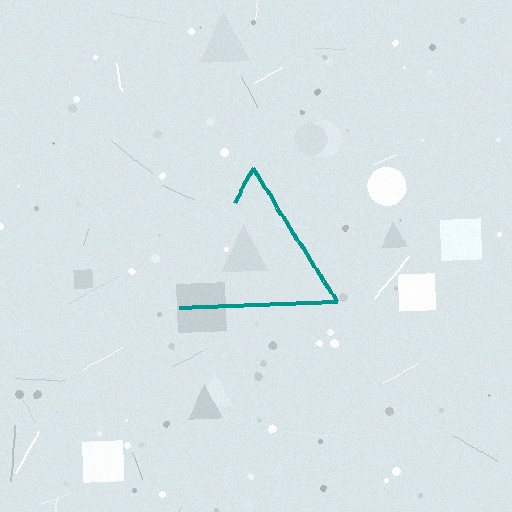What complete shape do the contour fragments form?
The contour fragments form a triangle.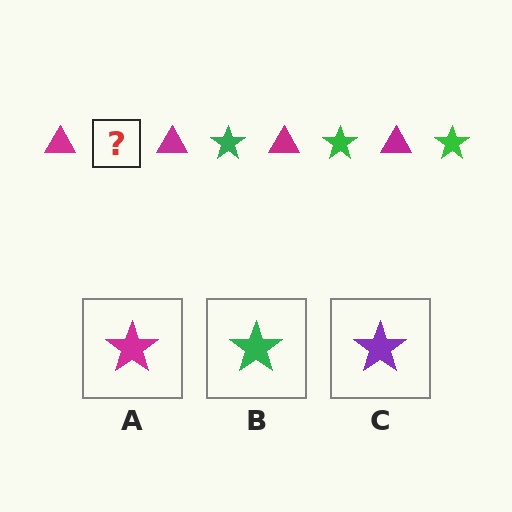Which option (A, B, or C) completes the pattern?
B.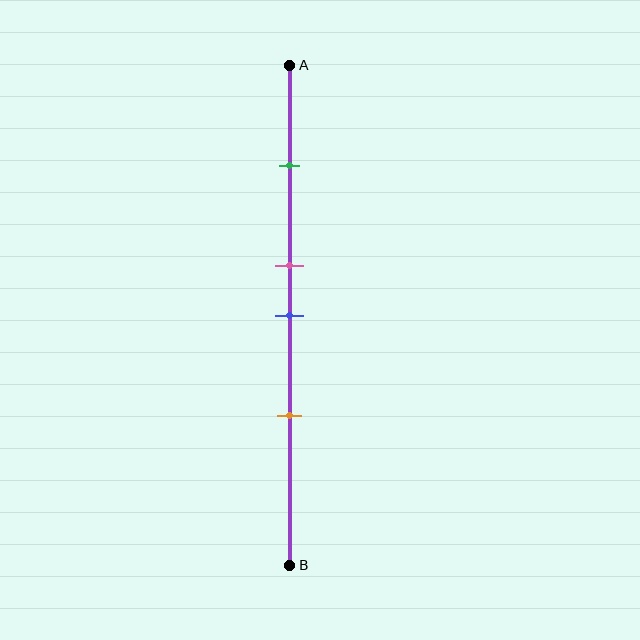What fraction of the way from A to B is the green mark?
The green mark is approximately 20% (0.2) of the way from A to B.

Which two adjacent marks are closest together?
The pink and blue marks are the closest adjacent pair.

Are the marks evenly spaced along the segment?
No, the marks are not evenly spaced.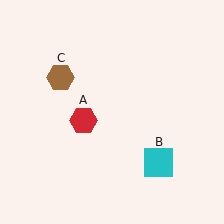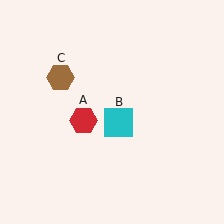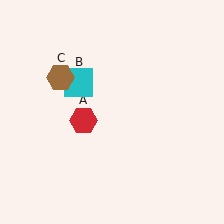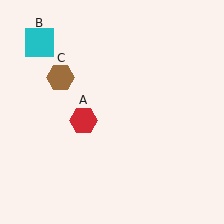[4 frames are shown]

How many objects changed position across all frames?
1 object changed position: cyan square (object B).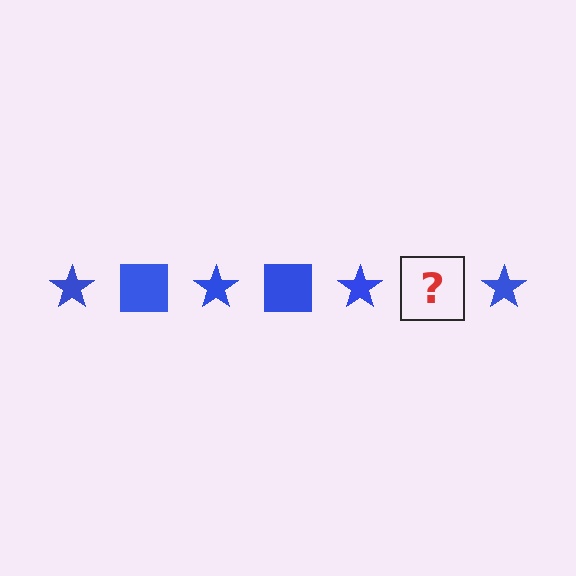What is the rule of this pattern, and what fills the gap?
The rule is that the pattern cycles through star, square shapes in blue. The gap should be filled with a blue square.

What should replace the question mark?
The question mark should be replaced with a blue square.